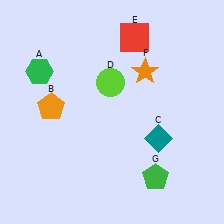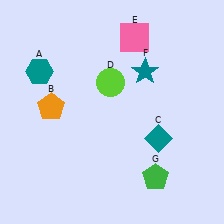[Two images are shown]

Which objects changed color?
A changed from green to teal. E changed from red to pink. F changed from orange to teal.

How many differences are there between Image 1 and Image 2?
There are 3 differences between the two images.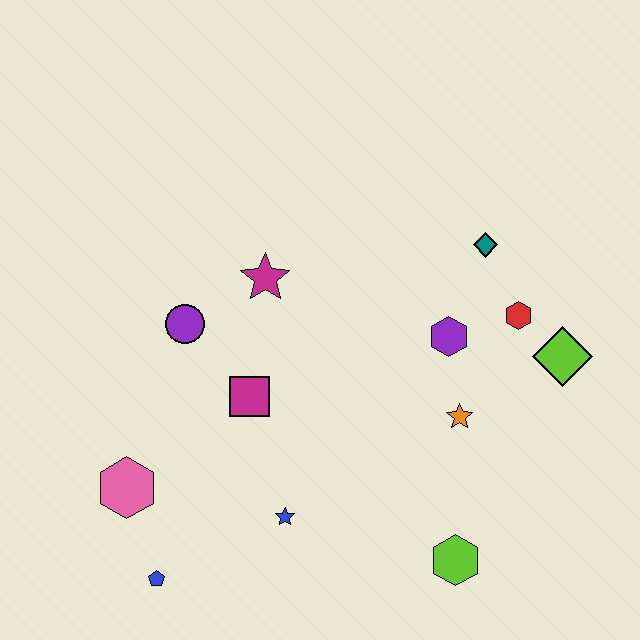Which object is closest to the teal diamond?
The red hexagon is closest to the teal diamond.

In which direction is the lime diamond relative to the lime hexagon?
The lime diamond is above the lime hexagon.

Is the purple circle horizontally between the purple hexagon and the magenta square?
No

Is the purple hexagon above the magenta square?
Yes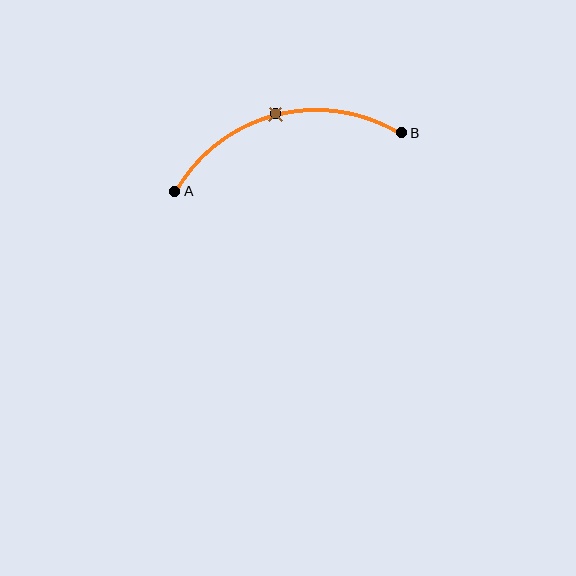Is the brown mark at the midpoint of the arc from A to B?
Yes. The brown mark lies on the arc at equal arc-length from both A and B — it is the arc midpoint.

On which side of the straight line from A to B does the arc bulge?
The arc bulges above the straight line connecting A and B.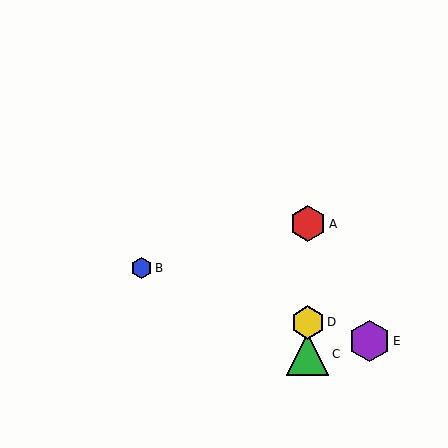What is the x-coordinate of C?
Object C is at x≈308.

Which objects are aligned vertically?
Objects A, C, D are aligned vertically.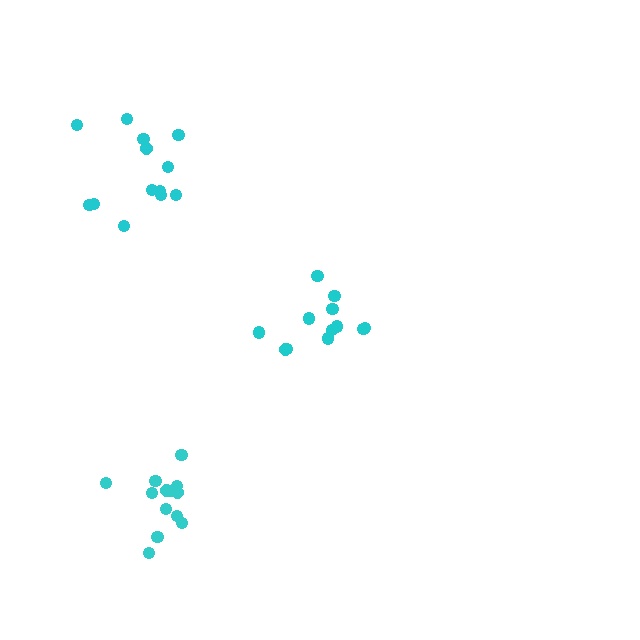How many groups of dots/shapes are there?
There are 3 groups.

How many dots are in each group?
Group 1: 12 dots, Group 2: 13 dots, Group 3: 13 dots (38 total).